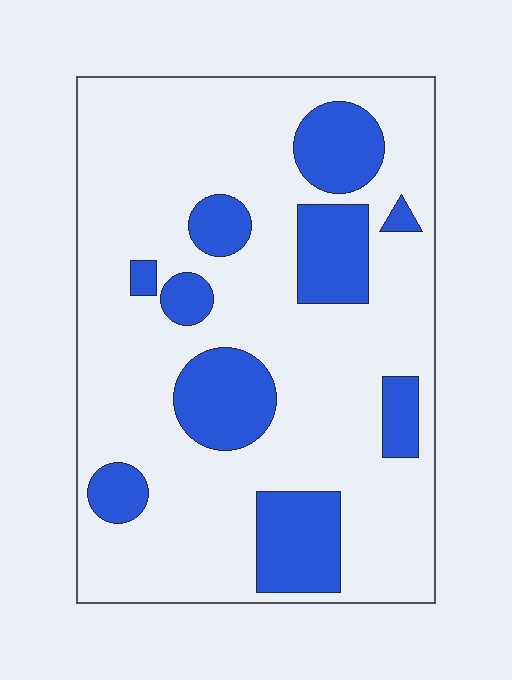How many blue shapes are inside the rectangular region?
10.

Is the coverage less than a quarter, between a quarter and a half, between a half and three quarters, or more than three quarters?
Less than a quarter.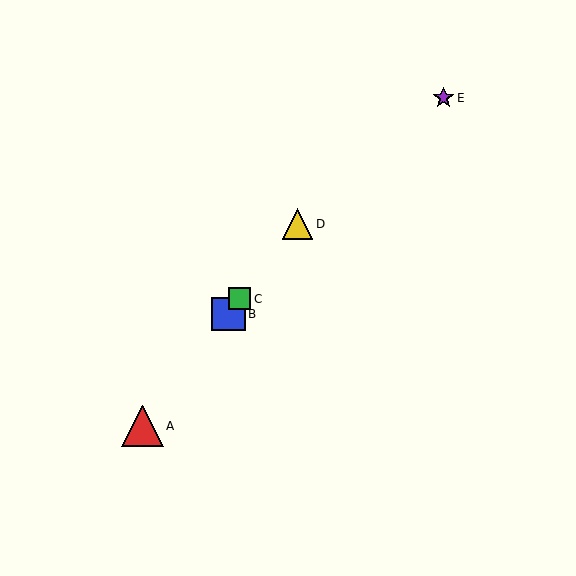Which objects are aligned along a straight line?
Objects A, B, C, D are aligned along a straight line.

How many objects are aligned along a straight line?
4 objects (A, B, C, D) are aligned along a straight line.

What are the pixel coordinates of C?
Object C is at (240, 299).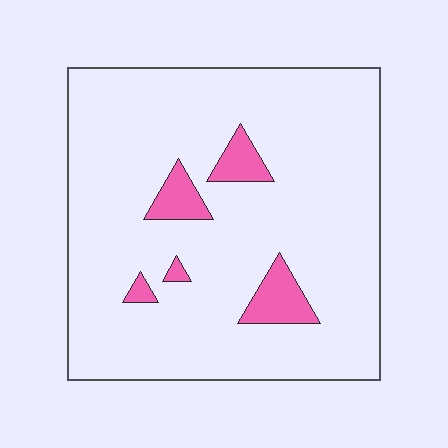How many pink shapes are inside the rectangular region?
5.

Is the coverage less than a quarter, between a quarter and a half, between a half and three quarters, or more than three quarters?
Less than a quarter.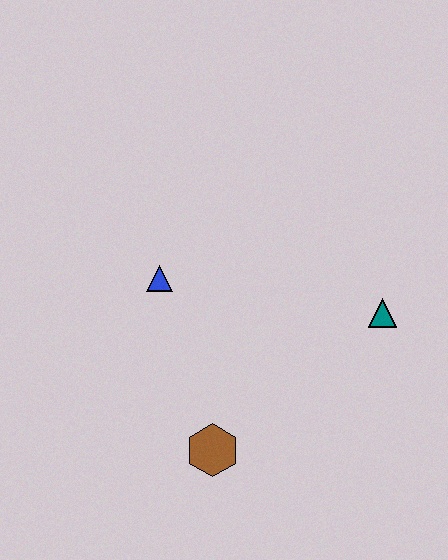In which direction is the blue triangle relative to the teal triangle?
The blue triangle is to the left of the teal triangle.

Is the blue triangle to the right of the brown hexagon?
No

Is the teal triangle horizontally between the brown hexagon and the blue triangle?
No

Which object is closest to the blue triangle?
The brown hexagon is closest to the blue triangle.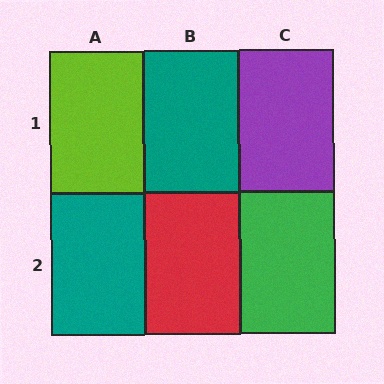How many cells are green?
1 cell is green.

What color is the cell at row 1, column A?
Lime.